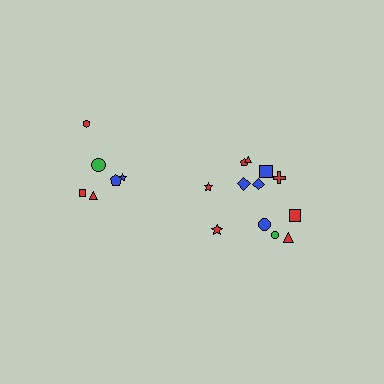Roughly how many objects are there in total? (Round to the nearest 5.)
Roughly 20 objects in total.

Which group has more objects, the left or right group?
The right group.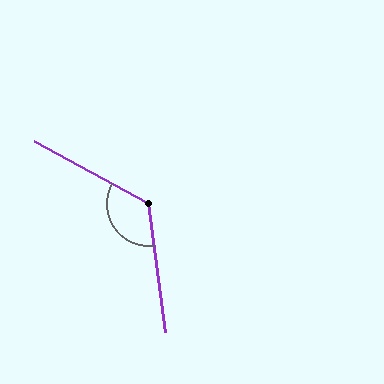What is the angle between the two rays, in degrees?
Approximately 126 degrees.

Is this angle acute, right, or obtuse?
It is obtuse.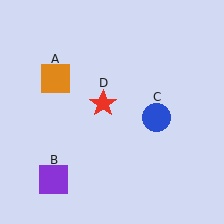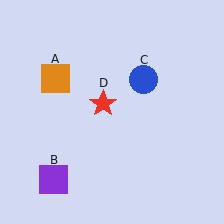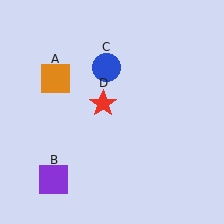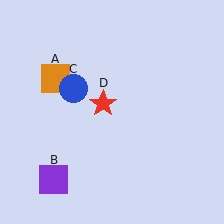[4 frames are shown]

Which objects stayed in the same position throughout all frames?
Orange square (object A) and purple square (object B) and red star (object D) remained stationary.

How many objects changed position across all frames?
1 object changed position: blue circle (object C).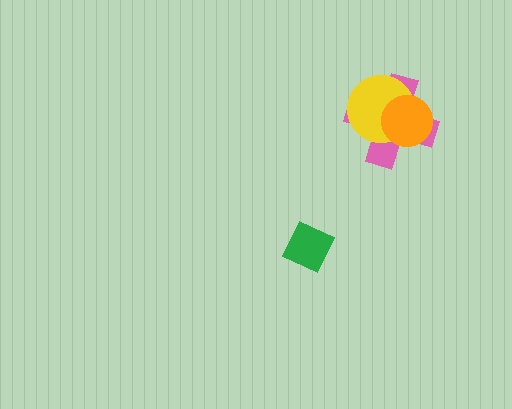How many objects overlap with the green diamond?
0 objects overlap with the green diamond.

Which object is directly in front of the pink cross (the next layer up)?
The yellow circle is directly in front of the pink cross.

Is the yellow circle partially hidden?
Yes, it is partially covered by another shape.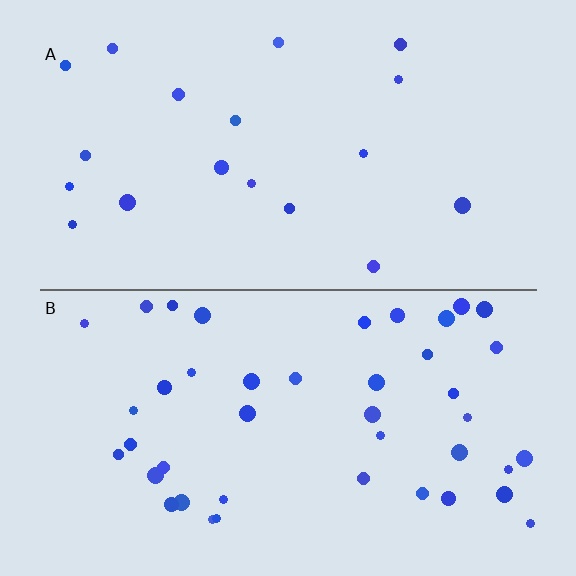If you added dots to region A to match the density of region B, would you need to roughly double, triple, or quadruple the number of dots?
Approximately double.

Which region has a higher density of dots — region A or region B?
B (the bottom).